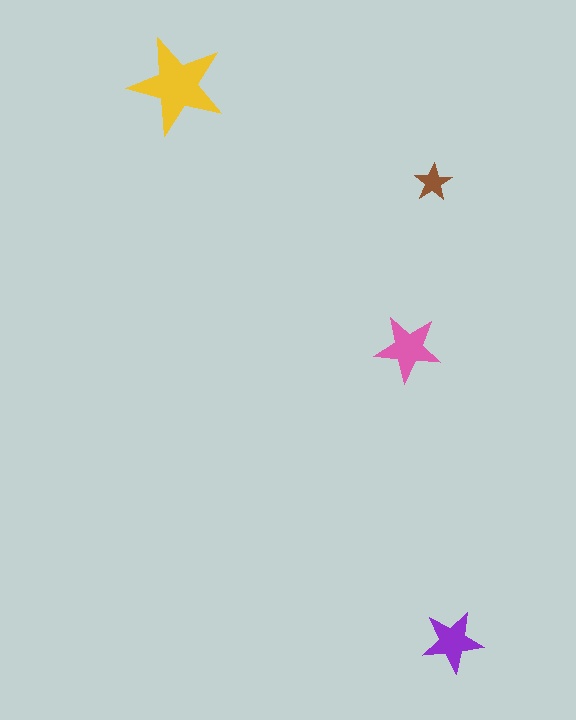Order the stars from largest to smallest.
the yellow one, the pink one, the purple one, the brown one.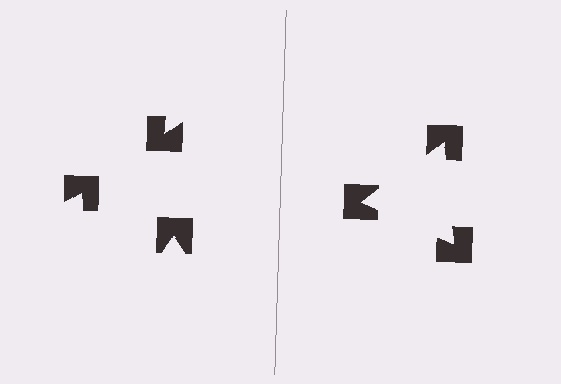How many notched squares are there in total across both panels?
6 — 3 on each side.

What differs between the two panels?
The notched squares are positioned identically on both sides; only the wedge orientations differ. On the right they align to a triangle; on the left they are misaligned.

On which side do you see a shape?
An illusory triangle appears on the right side. On the left side the wedge cuts are rotated, so no coherent shape forms.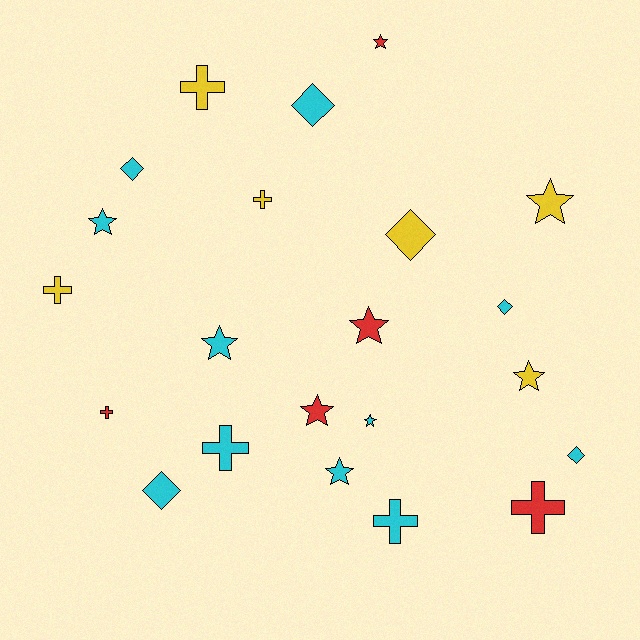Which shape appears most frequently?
Star, with 9 objects.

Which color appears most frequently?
Cyan, with 11 objects.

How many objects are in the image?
There are 22 objects.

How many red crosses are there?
There are 2 red crosses.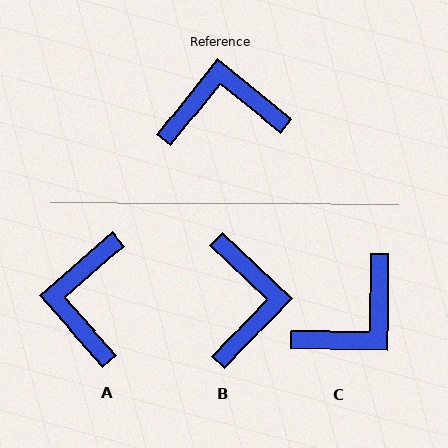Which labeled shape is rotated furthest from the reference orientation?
C, about 141 degrees away.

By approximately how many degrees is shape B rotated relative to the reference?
Approximately 95 degrees clockwise.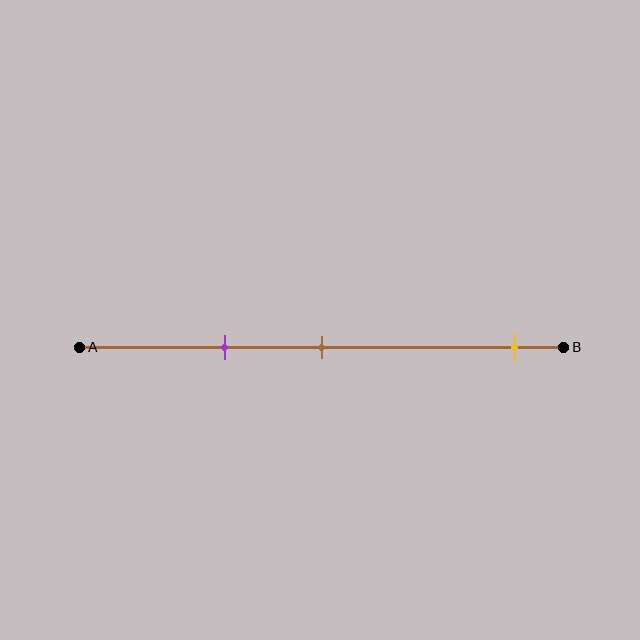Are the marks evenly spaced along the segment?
No, the marks are not evenly spaced.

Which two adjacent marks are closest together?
The purple and brown marks are the closest adjacent pair.